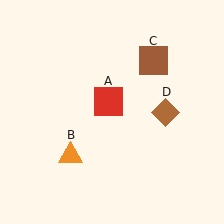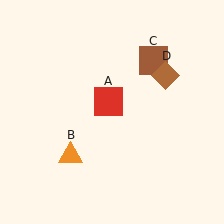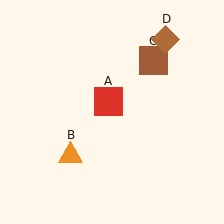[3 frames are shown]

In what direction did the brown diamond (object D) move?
The brown diamond (object D) moved up.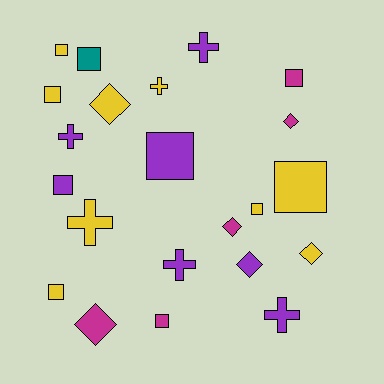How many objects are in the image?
There are 22 objects.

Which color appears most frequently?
Yellow, with 9 objects.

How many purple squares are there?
There are 2 purple squares.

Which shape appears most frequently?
Square, with 10 objects.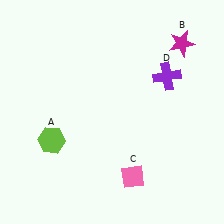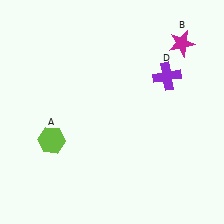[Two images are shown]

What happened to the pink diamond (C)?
The pink diamond (C) was removed in Image 2. It was in the bottom-right area of Image 1.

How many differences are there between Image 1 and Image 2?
There is 1 difference between the two images.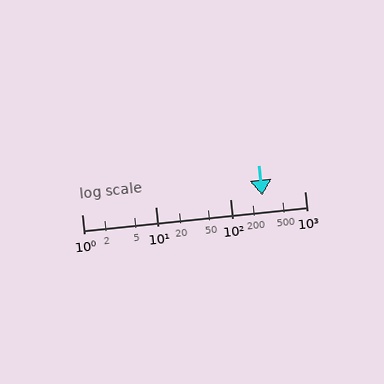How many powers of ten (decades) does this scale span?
The scale spans 3 decades, from 1 to 1000.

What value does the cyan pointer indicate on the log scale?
The pointer indicates approximately 270.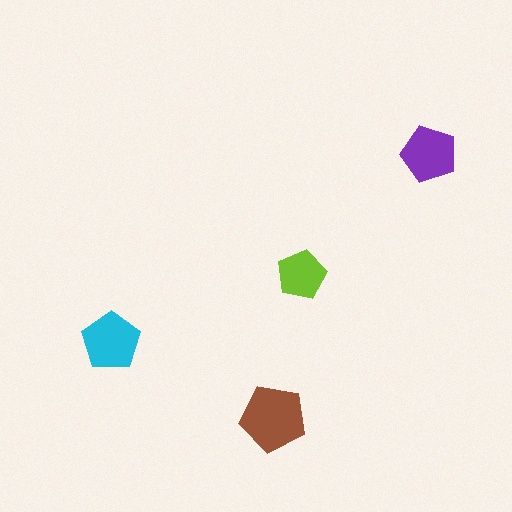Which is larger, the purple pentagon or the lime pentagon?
The purple one.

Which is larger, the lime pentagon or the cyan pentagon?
The cyan one.